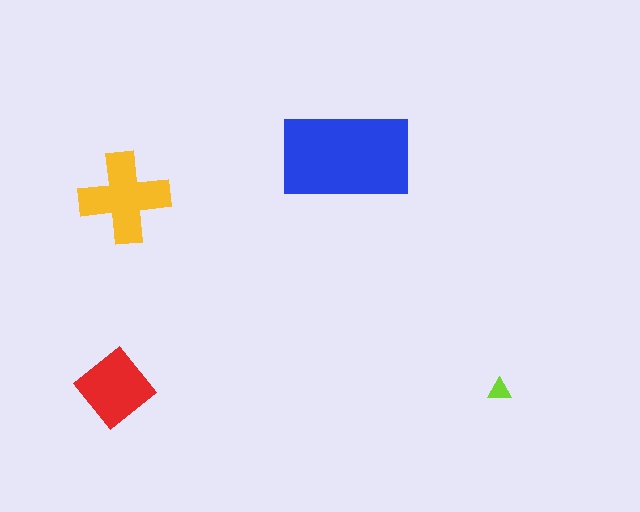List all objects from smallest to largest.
The lime triangle, the red diamond, the yellow cross, the blue rectangle.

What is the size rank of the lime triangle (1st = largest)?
4th.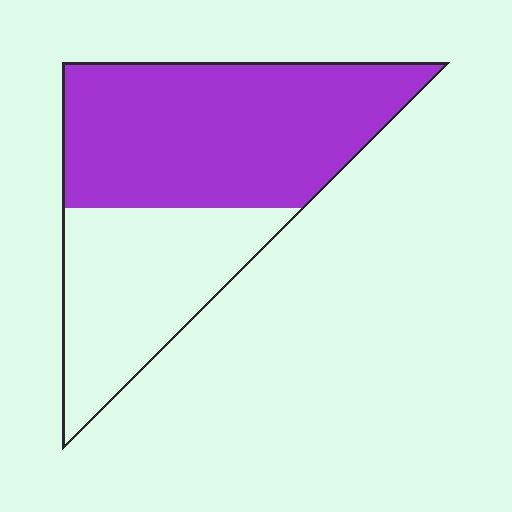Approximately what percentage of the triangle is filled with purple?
Approximately 60%.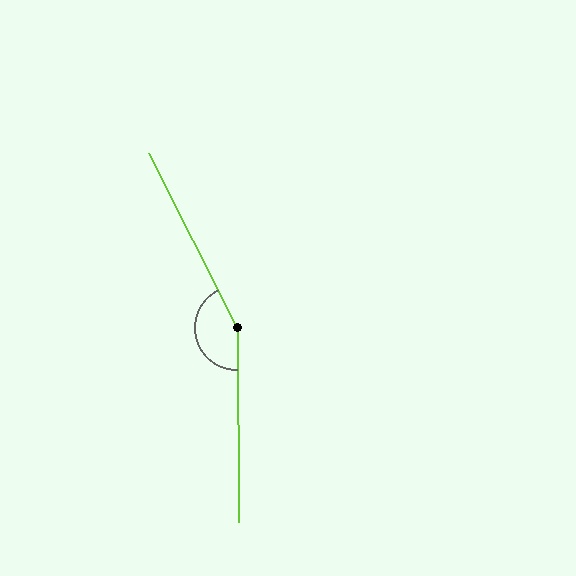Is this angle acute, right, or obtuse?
It is obtuse.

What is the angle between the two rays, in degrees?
Approximately 154 degrees.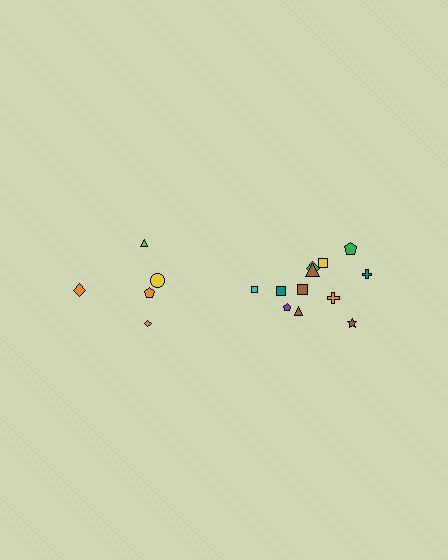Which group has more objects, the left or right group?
The right group.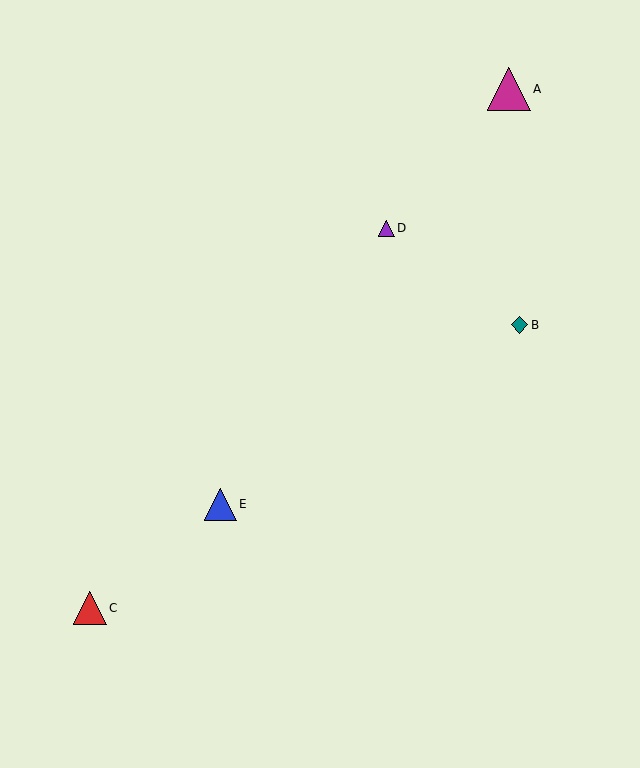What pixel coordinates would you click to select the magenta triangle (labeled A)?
Click at (509, 89) to select the magenta triangle A.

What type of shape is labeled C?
Shape C is a red triangle.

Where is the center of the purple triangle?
The center of the purple triangle is at (386, 228).